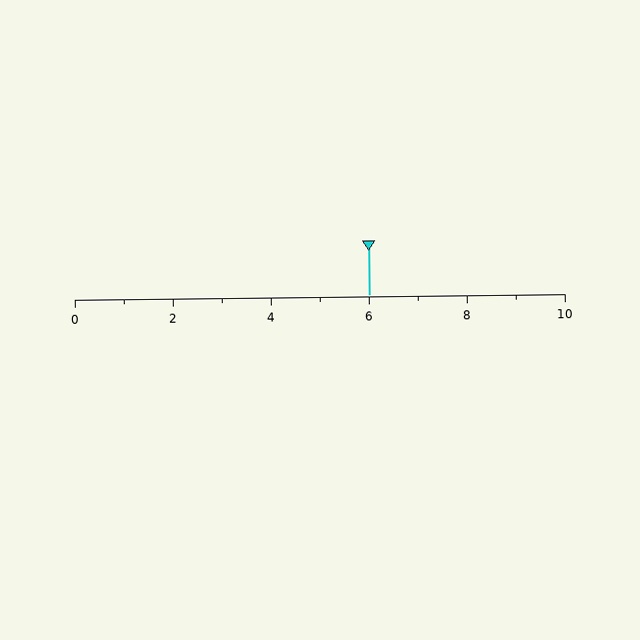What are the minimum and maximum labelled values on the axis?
The axis runs from 0 to 10.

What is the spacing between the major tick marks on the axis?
The major ticks are spaced 2 apart.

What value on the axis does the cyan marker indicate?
The marker indicates approximately 6.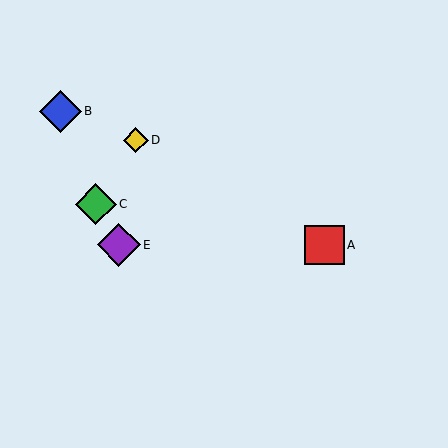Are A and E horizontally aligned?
Yes, both are at y≈245.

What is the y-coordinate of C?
Object C is at y≈204.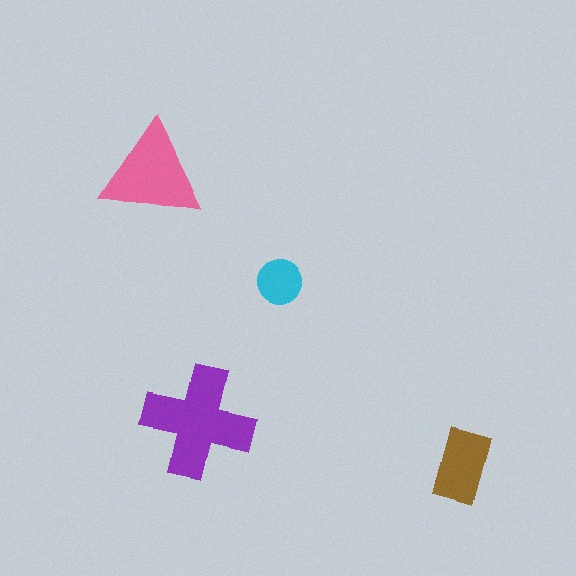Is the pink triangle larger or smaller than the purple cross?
Smaller.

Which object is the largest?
The purple cross.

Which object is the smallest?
The cyan circle.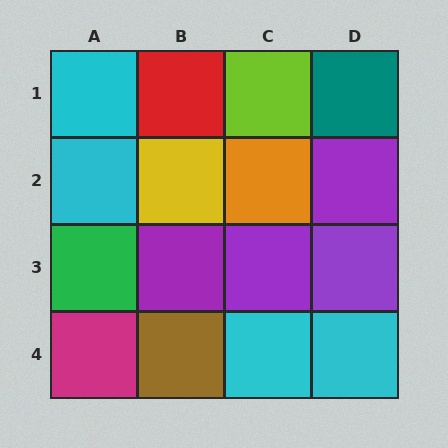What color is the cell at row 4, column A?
Magenta.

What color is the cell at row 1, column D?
Teal.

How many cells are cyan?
4 cells are cyan.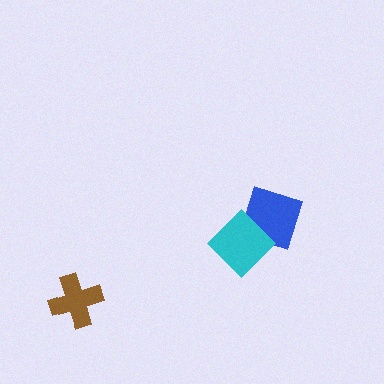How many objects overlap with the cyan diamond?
1 object overlaps with the cyan diamond.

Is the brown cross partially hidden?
No, no other shape covers it.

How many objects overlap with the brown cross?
0 objects overlap with the brown cross.